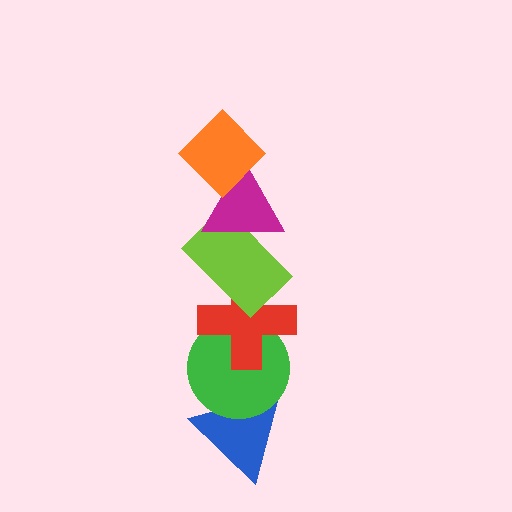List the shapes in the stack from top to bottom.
From top to bottom: the orange diamond, the magenta triangle, the lime rectangle, the red cross, the green circle, the blue triangle.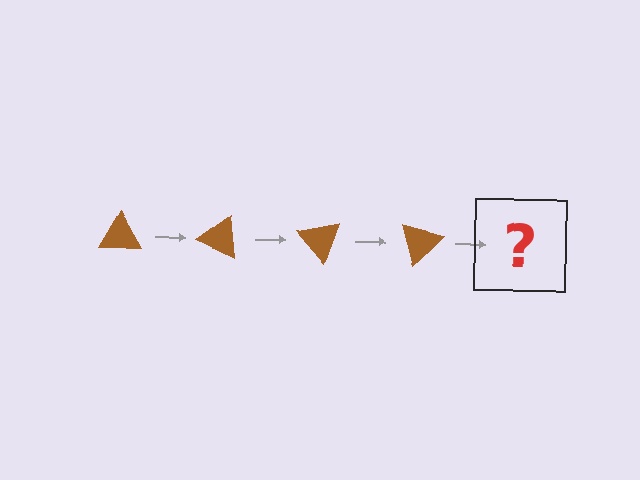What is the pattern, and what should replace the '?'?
The pattern is that the triangle rotates 25 degrees each step. The '?' should be a brown triangle rotated 100 degrees.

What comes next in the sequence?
The next element should be a brown triangle rotated 100 degrees.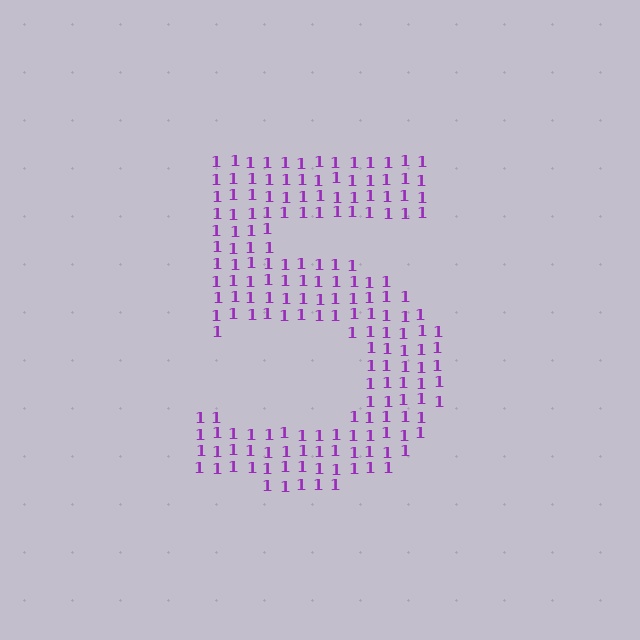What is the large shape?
The large shape is the digit 5.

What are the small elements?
The small elements are digit 1's.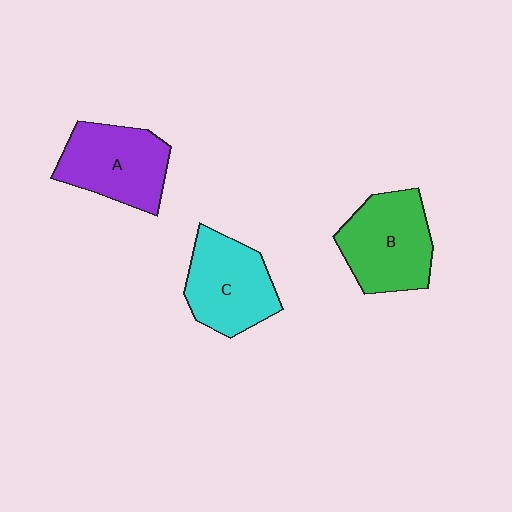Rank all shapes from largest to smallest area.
From largest to smallest: B (green), A (purple), C (cyan).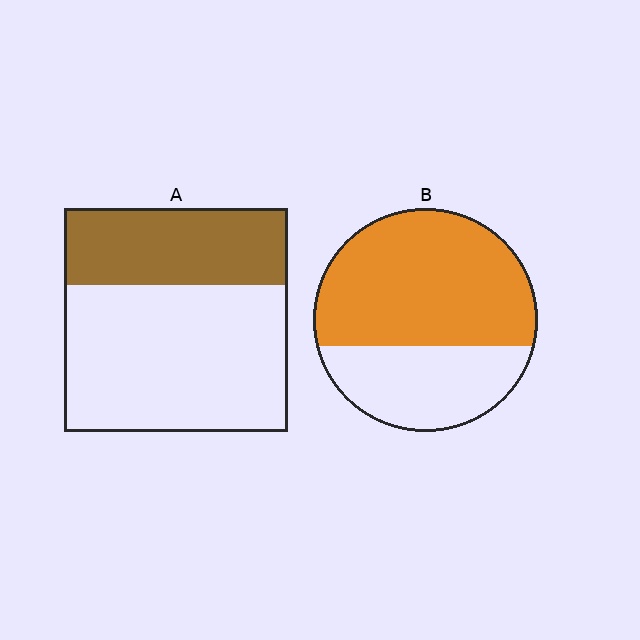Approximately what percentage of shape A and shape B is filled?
A is approximately 35% and B is approximately 65%.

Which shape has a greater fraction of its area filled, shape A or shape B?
Shape B.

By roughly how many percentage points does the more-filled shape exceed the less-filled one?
By roughly 30 percentage points (B over A).